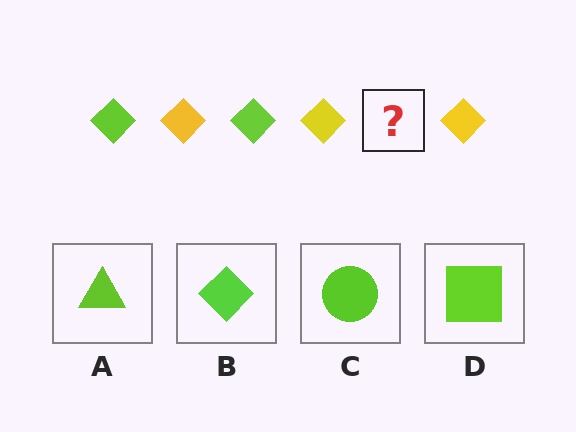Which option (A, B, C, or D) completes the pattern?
B.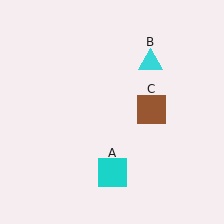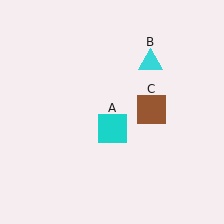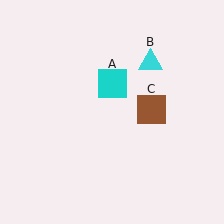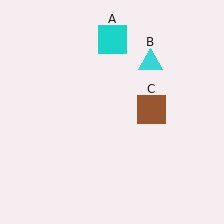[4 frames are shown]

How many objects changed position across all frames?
1 object changed position: cyan square (object A).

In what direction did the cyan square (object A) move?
The cyan square (object A) moved up.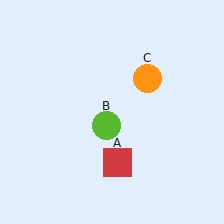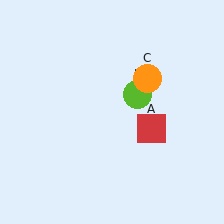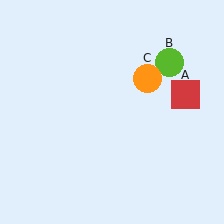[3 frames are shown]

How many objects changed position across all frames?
2 objects changed position: red square (object A), lime circle (object B).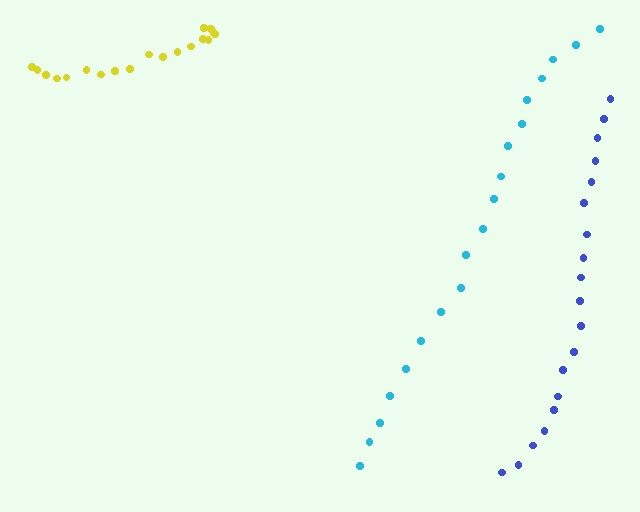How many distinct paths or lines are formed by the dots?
There are 3 distinct paths.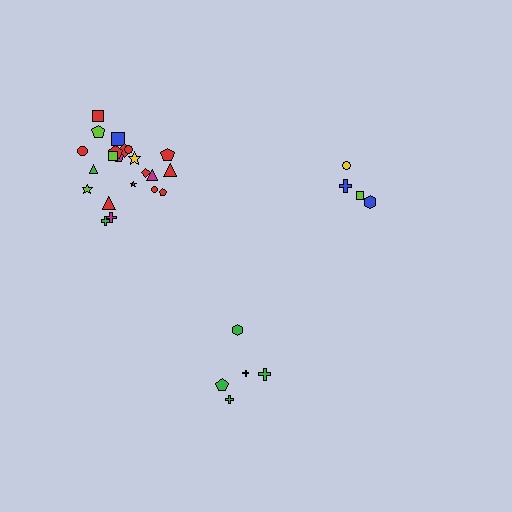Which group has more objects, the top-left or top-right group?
The top-left group.